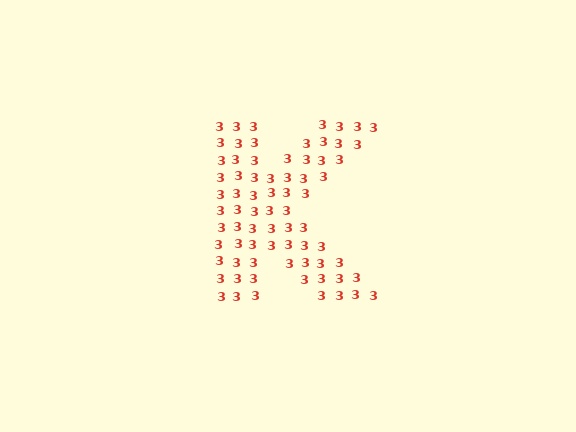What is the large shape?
The large shape is the letter K.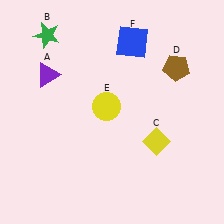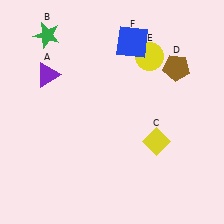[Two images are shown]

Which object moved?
The yellow circle (E) moved up.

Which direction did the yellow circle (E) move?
The yellow circle (E) moved up.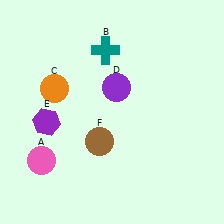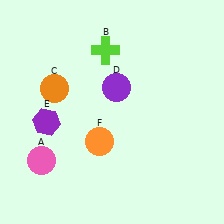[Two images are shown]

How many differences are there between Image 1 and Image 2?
There are 2 differences between the two images.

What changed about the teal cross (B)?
In Image 1, B is teal. In Image 2, it changed to lime.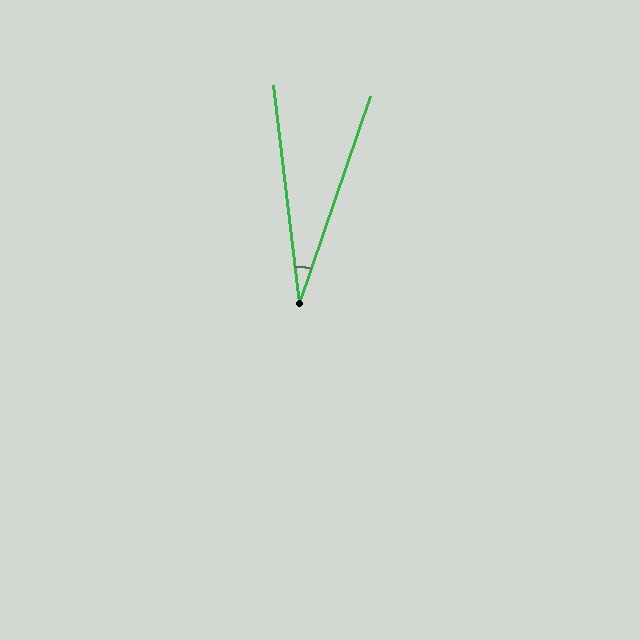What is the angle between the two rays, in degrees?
Approximately 26 degrees.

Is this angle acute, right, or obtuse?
It is acute.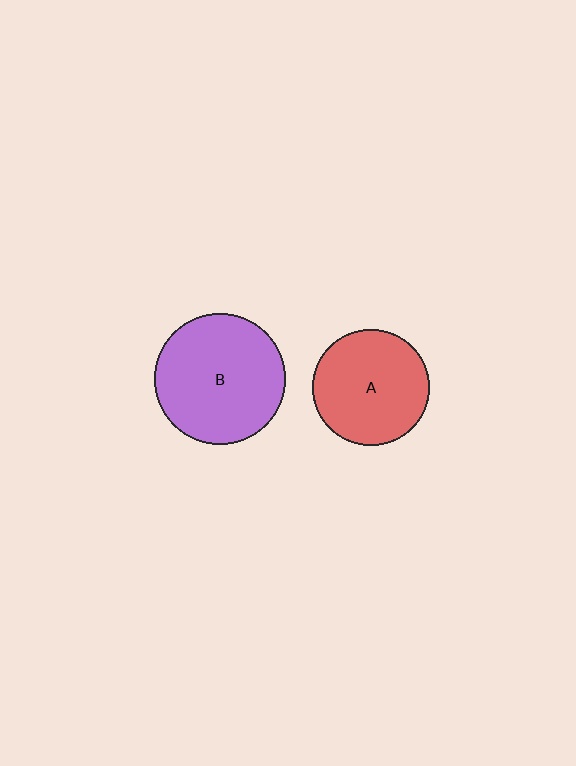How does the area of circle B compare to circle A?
Approximately 1.3 times.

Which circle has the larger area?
Circle B (purple).